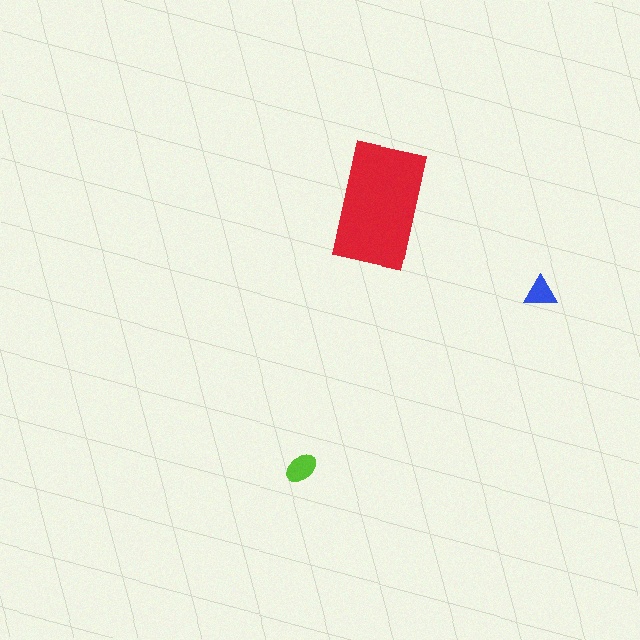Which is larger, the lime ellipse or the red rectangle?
The red rectangle.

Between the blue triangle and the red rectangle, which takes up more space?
The red rectangle.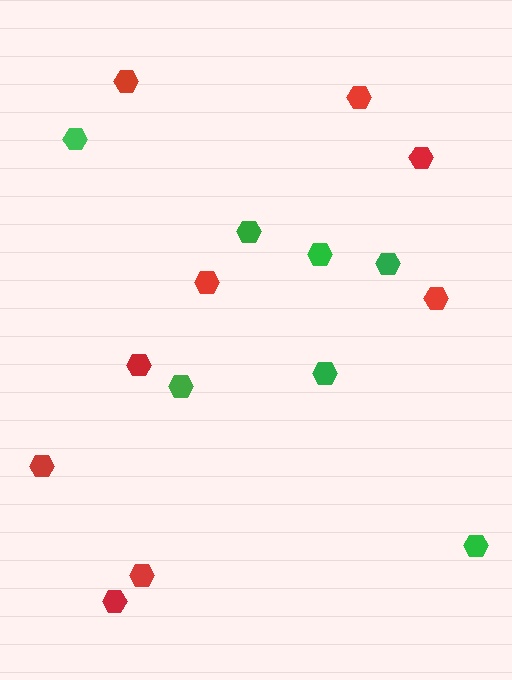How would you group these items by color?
There are 2 groups: one group of green hexagons (7) and one group of red hexagons (9).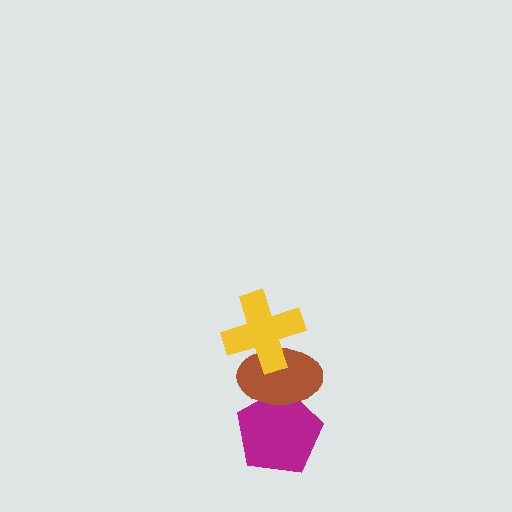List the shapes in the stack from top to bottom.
From top to bottom: the yellow cross, the brown ellipse, the magenta pentagon.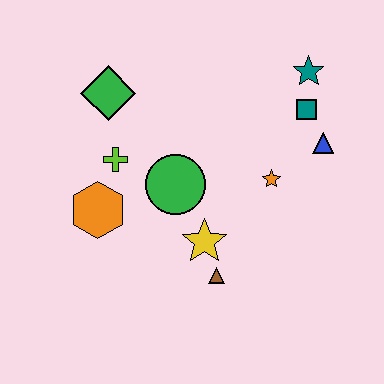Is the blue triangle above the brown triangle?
Yes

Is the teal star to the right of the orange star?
Yes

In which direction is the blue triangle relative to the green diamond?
The blue triangle is to the right of the green diamond.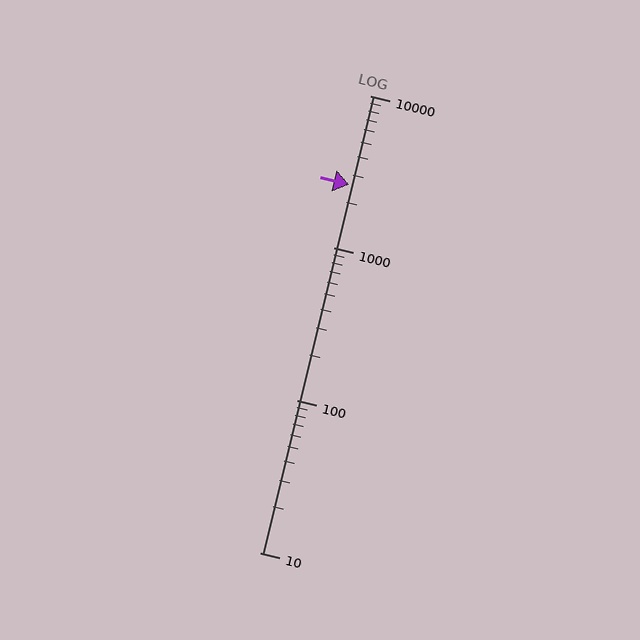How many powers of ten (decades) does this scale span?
The scale spans 3 decades, from 10 to 10000.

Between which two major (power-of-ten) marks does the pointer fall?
The pointer is between 1000 and 10000.